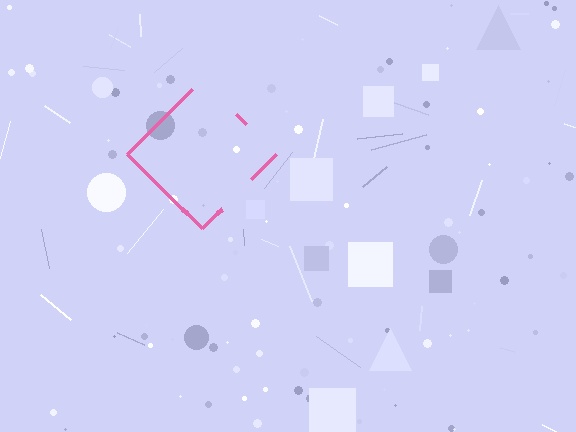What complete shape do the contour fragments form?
The contour fragments form a diamond.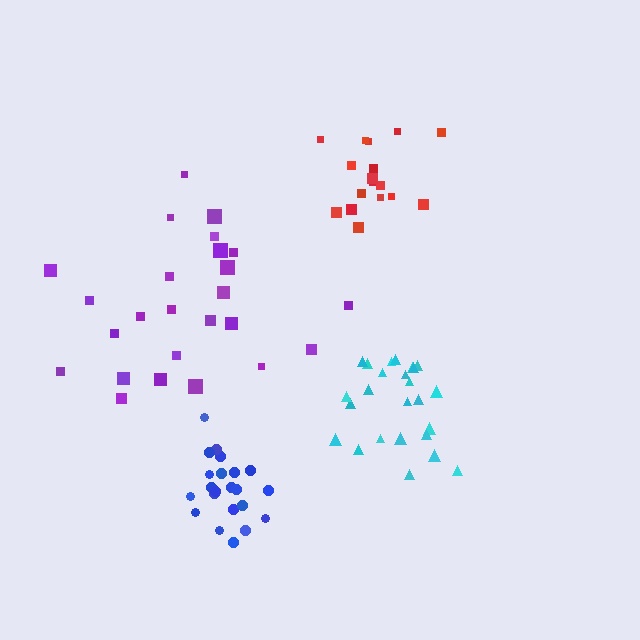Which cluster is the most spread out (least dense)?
Purple.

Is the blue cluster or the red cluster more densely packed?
Blue.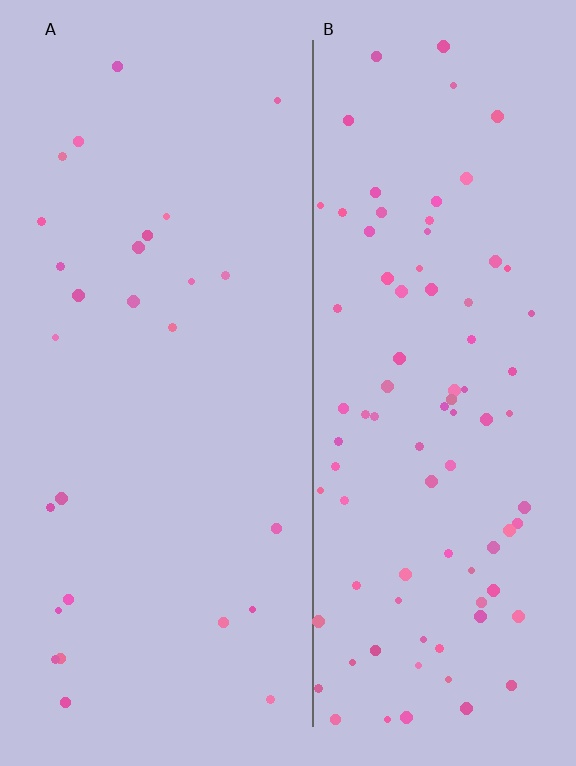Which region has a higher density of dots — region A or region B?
B (the right).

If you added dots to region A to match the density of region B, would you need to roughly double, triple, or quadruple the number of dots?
Approximately triple.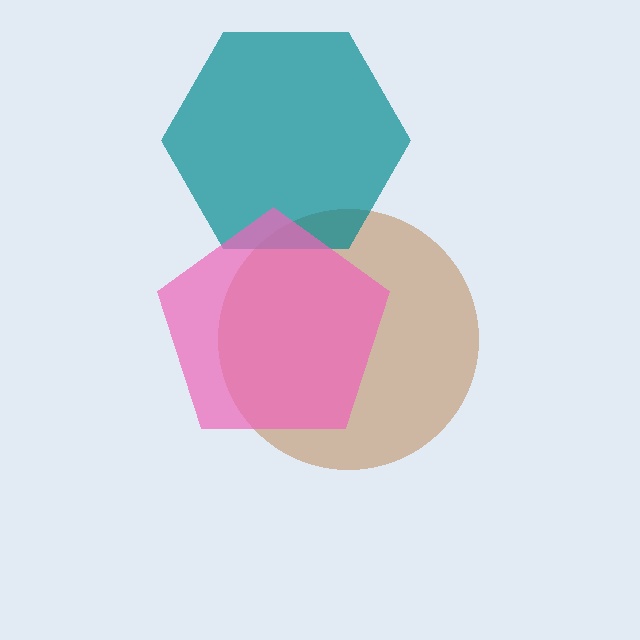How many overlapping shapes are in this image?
There are 3 overlapping shapes in the image.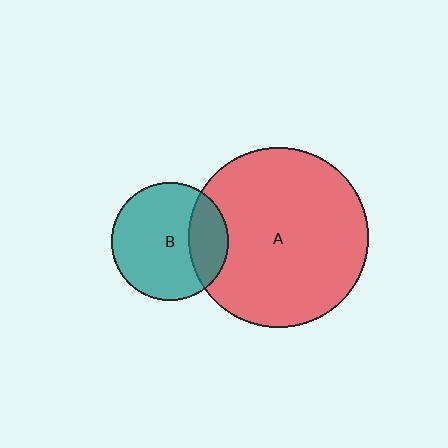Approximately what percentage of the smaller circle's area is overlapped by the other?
Approximately 25%.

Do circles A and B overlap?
Yes.